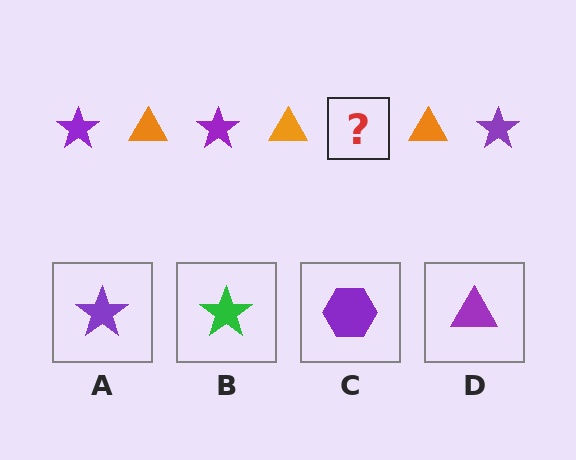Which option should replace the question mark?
Option A.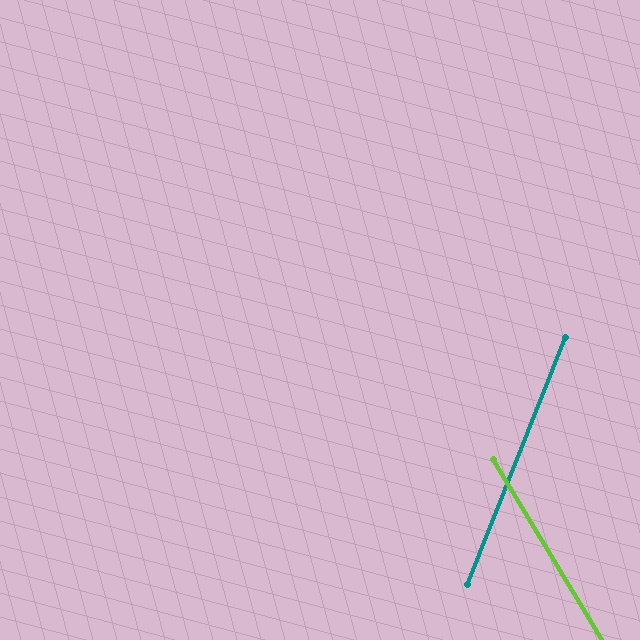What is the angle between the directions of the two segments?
Approximately 53 degrees.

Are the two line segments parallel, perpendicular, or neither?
Neither parallel nor perpendicular — they differ by about 53°.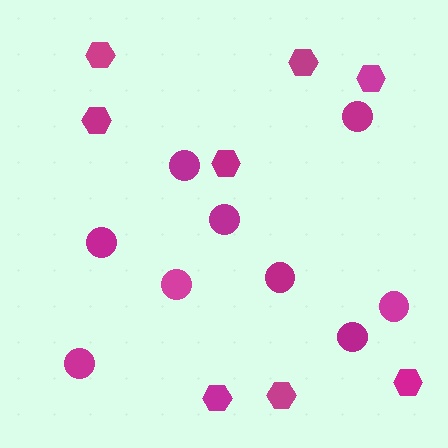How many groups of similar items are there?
There are 2 groups: one group of circles (9) and one group of hexagons (8).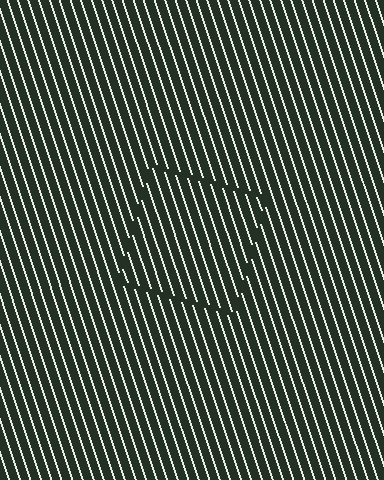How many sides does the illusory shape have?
4 sides — the line-ends trace a square.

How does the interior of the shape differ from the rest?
The interior of the shape contains the same grating, shifted by half a period — the contour is defined by the phase discontinuity where line-ends from the inner and outer gratings abut.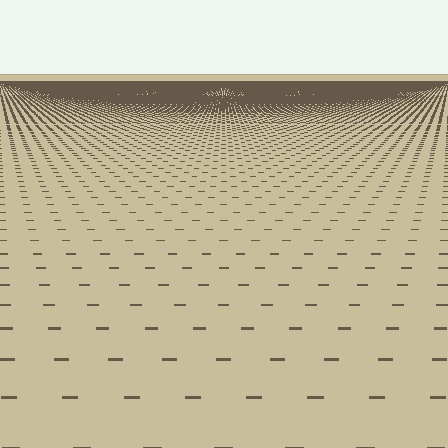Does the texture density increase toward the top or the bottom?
Density increases toward the top.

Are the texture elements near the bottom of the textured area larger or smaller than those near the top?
Larger. Near the bottom, elements are closer to the viewer and appear at a bigger on-screen size.